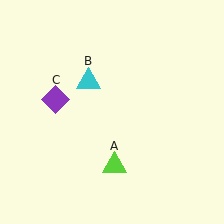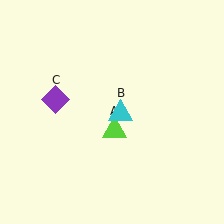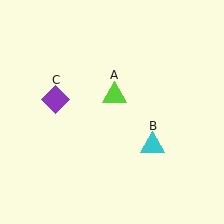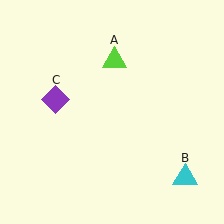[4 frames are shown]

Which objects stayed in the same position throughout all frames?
Purple diamond (object C) remained stationary.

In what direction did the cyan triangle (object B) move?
The cyan triangle (object B) moved down and to the right.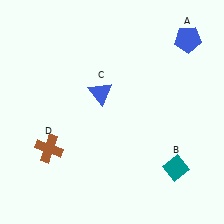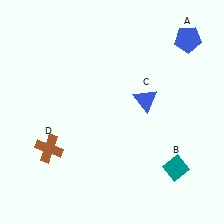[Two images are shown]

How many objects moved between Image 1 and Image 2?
1 object moved between the two images.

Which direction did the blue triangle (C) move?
The blue triangle (C) moved right.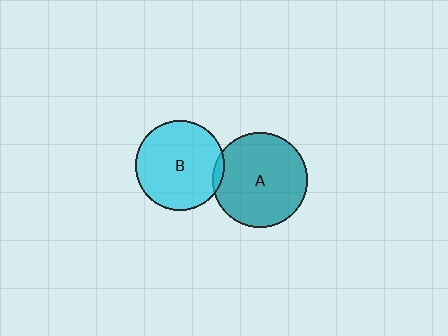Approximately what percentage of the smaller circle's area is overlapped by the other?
Approximately 5%.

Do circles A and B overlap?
Yes.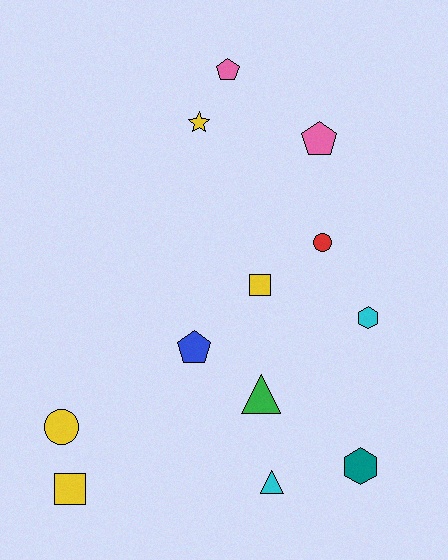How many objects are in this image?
There are 12 objects.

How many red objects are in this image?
There is 1 red object.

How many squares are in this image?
There are 2 squares.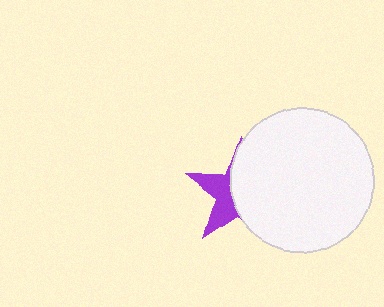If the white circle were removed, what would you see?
You would see the complete purple star.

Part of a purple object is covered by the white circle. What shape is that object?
It is a star.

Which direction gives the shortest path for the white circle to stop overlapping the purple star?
Moving right gives the shortest separation.